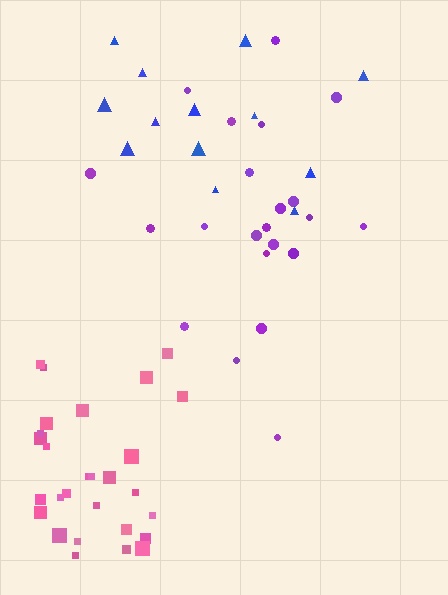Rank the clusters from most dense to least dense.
pink, purple, blue.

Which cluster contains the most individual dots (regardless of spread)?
Pink (29).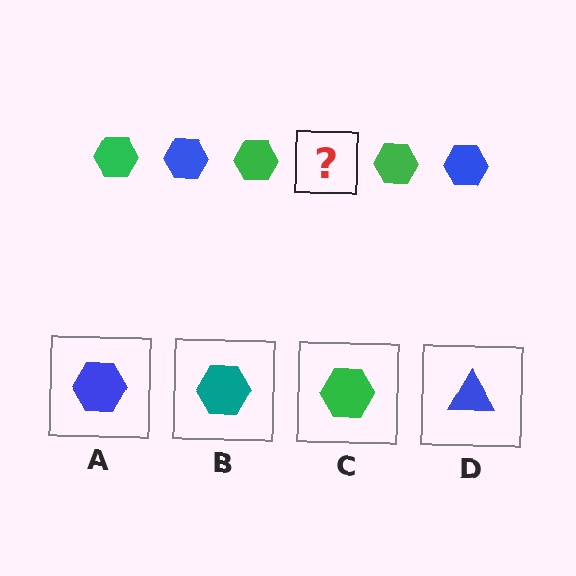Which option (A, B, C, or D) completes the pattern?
A.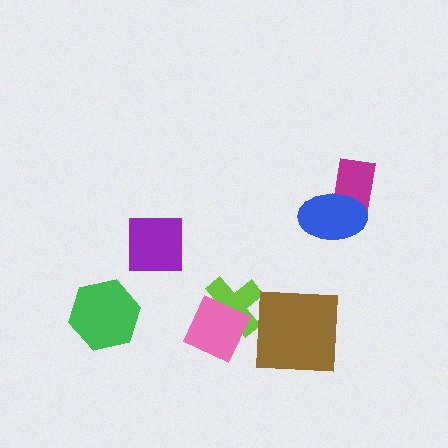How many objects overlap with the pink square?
1 object overlaps with the pink square.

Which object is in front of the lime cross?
The pink square is in front of the lime cross.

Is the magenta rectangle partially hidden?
Yes, it is partially covered by another shape.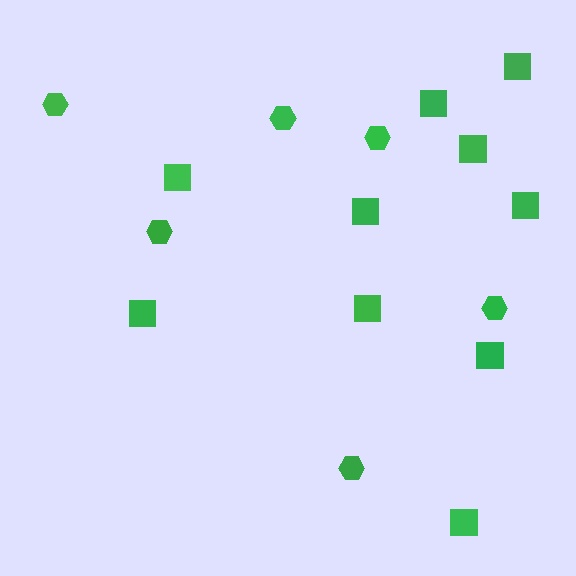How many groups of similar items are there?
There are 2 groups: one group of squares (10) and one group of hexagons (6).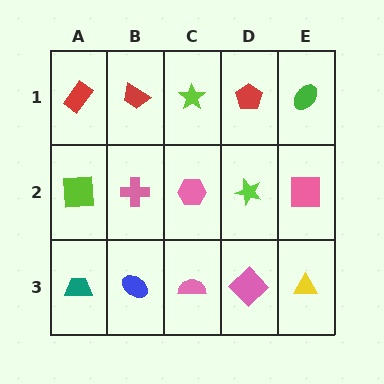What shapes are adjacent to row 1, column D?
A lime star (row 2, column D), a lime star (row 1, column C), a green ellipse (row 1, column E).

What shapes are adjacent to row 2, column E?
A green ellipse (row 1, column E), a yellow triangle (row 3, column E), a lime star (row 2, column D).